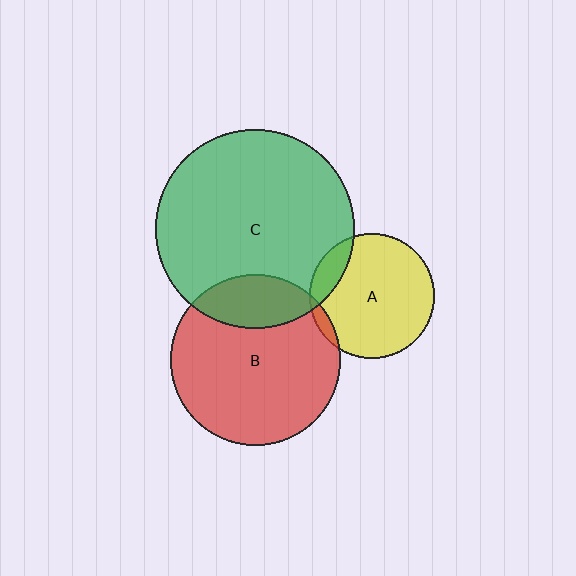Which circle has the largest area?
Circle C (green).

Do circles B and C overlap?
Yes.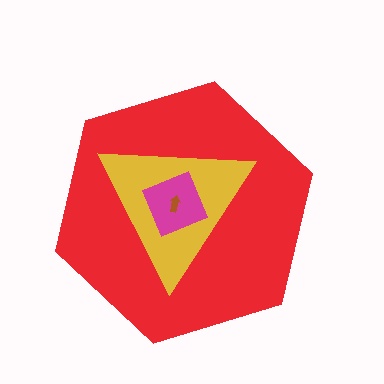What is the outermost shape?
The red hexagon.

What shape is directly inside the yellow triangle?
The magenta diamond.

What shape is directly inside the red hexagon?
The yellow triangle.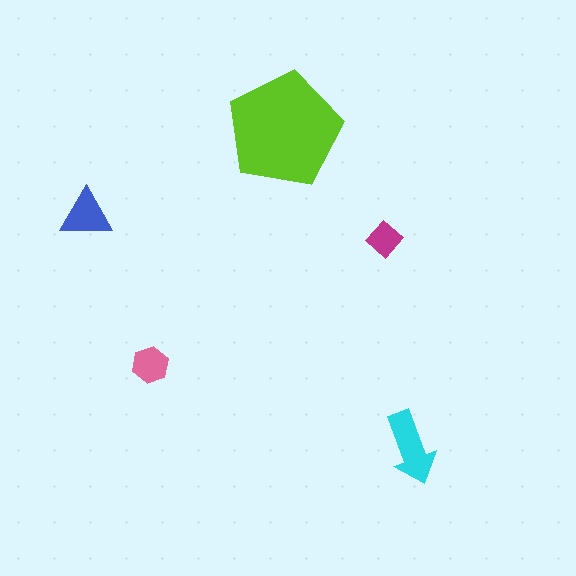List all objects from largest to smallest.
The lime pentagon, the cyan arrow, the blue triangle, the pink hexagon, the magenta diamond.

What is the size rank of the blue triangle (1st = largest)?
3rd.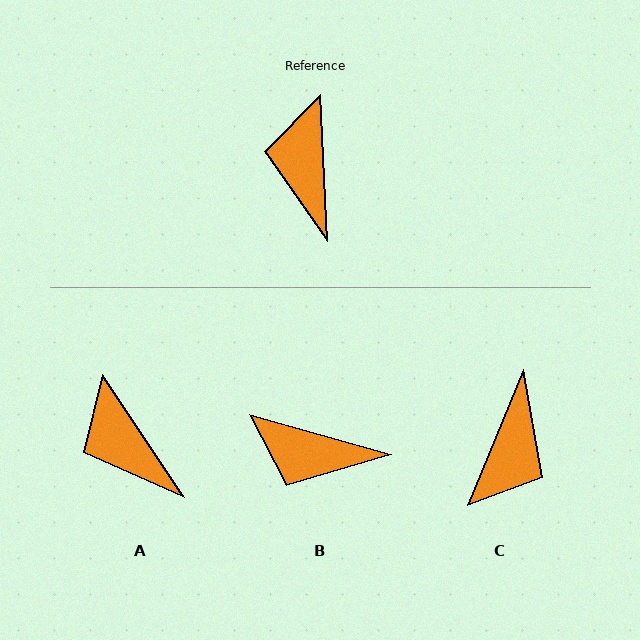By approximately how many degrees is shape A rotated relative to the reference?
Approximately 31 degrees counter-clockwise.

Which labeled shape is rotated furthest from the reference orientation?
C, about 155 degrees away.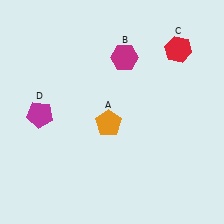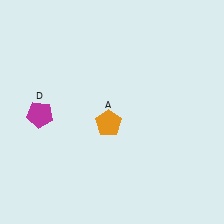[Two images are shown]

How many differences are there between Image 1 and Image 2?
There are 2 differences between the two images.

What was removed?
The red hexagon (C), the magenta hexagon (B) were removed in Image 2.